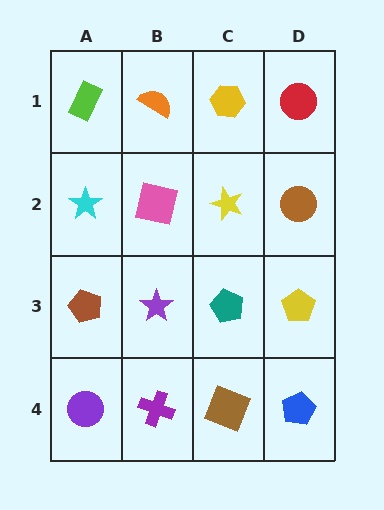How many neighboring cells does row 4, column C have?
3.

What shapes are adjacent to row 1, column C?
A yellow star (row 2, column C), an orange semicircle (row 1, column B), a red circle (row 1, column D).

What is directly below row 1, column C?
A yellow star.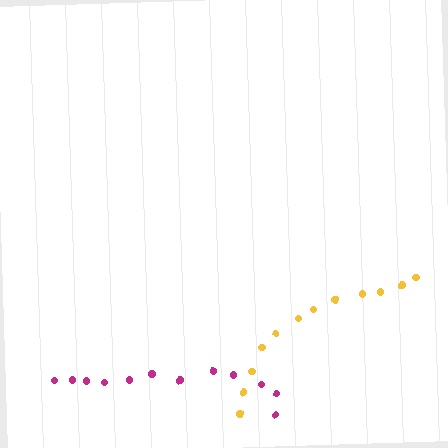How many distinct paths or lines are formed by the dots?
There are 2 distinct paths.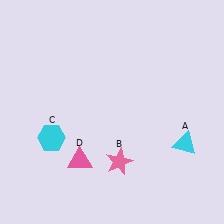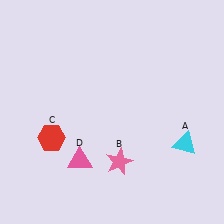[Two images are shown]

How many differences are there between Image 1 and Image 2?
There is 1 difference between the two images.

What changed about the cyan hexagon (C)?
In Image 1, C is cyan. In Image 2, it changed to red.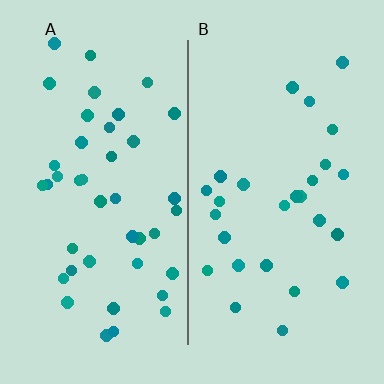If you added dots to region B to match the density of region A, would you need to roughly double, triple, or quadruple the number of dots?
Approximately double.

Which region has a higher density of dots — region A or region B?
A (the left).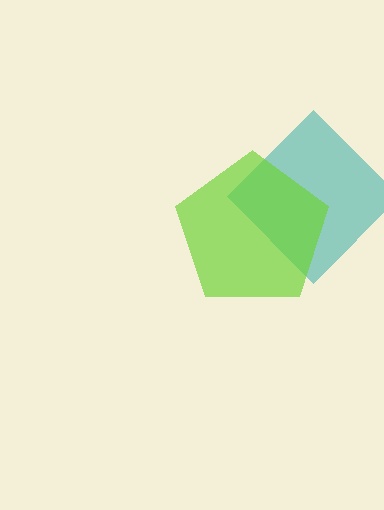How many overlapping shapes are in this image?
There are 2 overlapping shapes in the image.